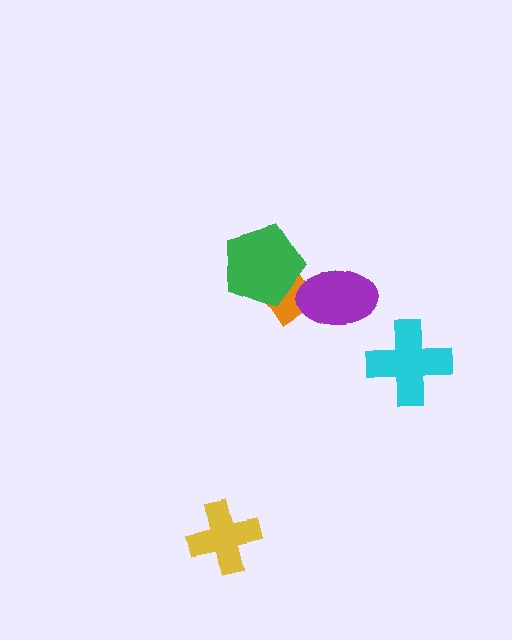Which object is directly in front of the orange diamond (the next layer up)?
The green pentagon is directly in front of the orange diamond.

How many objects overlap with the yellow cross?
0 objects overlap with the yellow cross.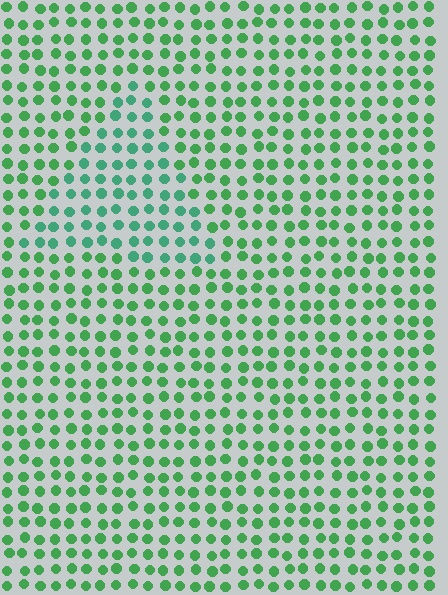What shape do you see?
I see a triangle.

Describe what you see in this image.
The image is filled with small green elements in a uniform arrangement. A triangle-shaped region is visible where the elements are tinted to a slightly different hue, forming a subtle color boundary.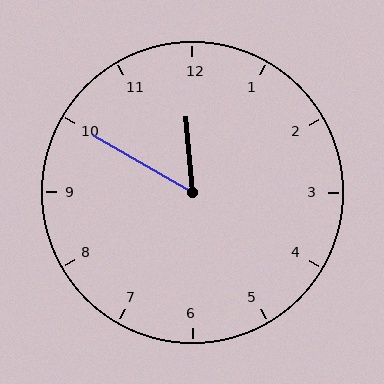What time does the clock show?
11:50.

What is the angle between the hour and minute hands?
Approximately 55 degrees.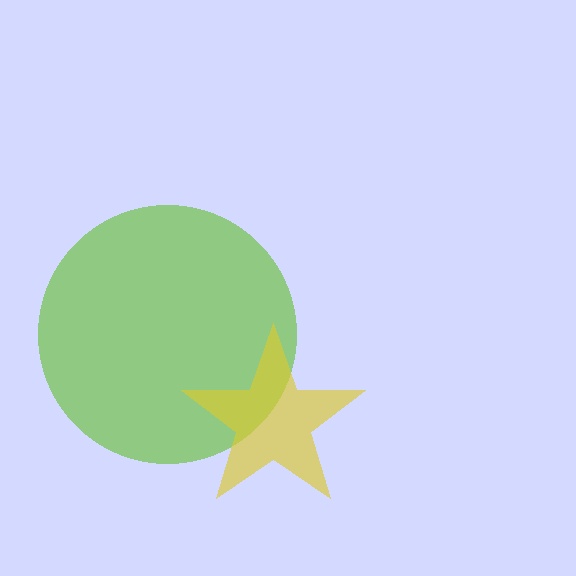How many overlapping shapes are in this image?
There are 2 overlapping shapes in the image.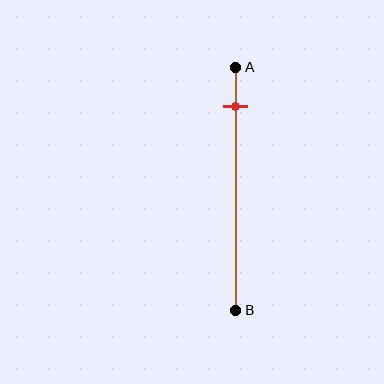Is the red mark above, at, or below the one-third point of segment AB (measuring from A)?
The red mark is above the one-third point of segment AB.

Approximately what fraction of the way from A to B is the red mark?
The red mark is approximately 15% of the way from A to B.